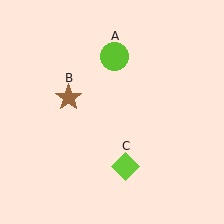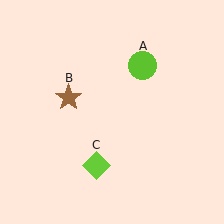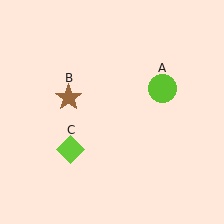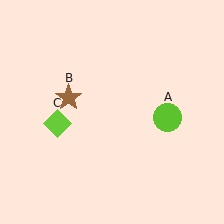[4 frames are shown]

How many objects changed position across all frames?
2 objects changed position: lime circle (object A), lime diamond (object C).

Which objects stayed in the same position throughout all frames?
Brown star (object B) remained stationary.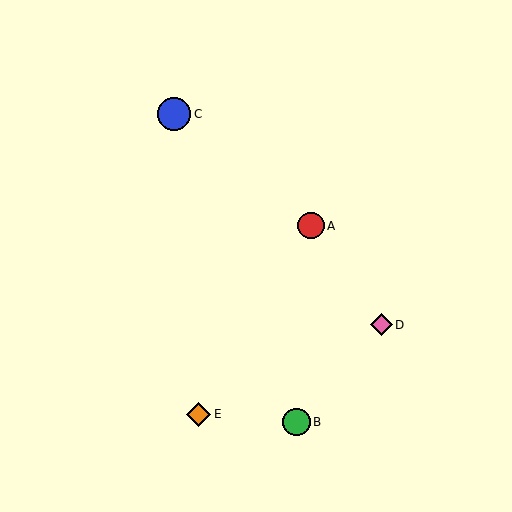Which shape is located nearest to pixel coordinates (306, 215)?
The red circle (labeled A) at (311, 226) is nearest to that location.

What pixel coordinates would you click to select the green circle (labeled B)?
Click at (297, 422) to select the green circle B.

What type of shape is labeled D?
Shape D is a pink diamond.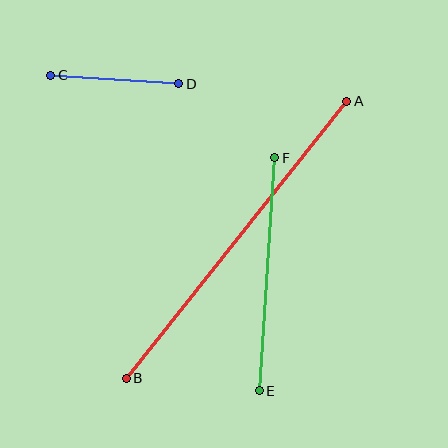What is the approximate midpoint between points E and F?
The midpoint is at approximately (267, 274) pixels.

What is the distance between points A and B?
The distance is approximately 354 pixels.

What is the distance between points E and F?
The distance is approximately 233 pixels.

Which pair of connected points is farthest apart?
Points A and B are farthest apart.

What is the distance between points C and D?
The distance is approximately 128 pixels.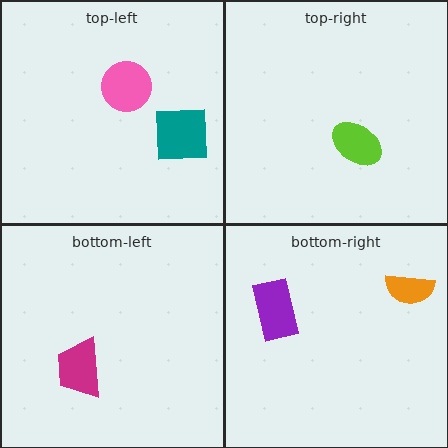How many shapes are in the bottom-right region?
2.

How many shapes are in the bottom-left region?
1.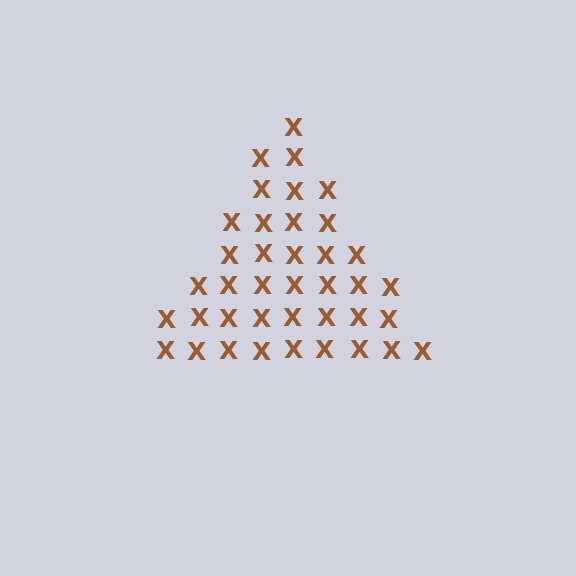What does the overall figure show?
The overall figure shows a triangle.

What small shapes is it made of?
It is made of small letter X's.